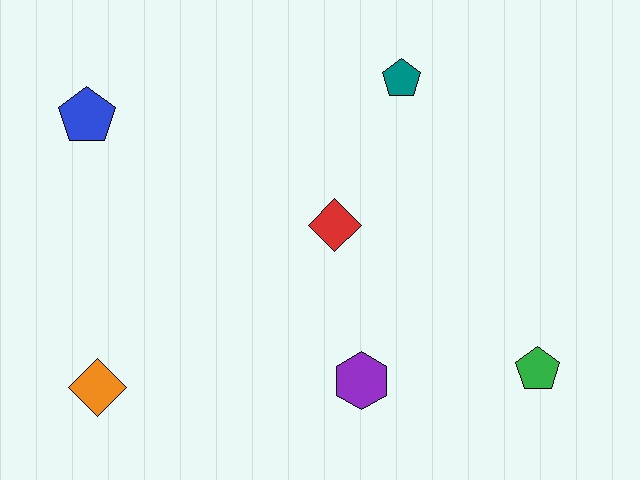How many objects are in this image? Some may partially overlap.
There are 6 objects.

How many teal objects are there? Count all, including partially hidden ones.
There is 1 teal object.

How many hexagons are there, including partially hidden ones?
There is 1 hexagon.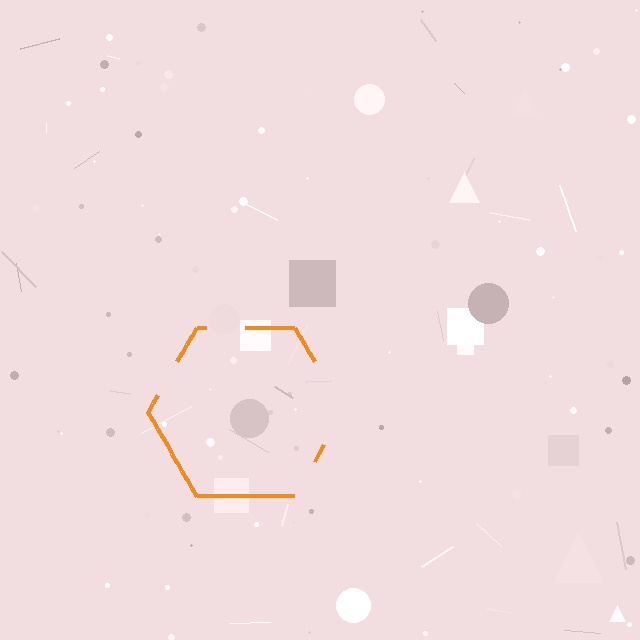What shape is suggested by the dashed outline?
The dashed outline suggests a hexagon.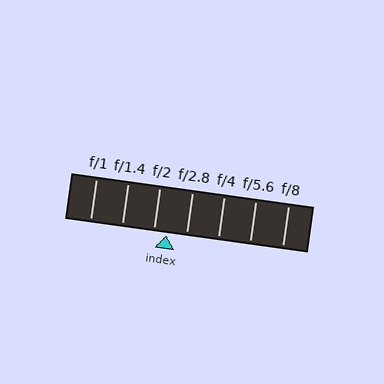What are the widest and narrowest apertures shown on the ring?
The widest aperture shown is f/1 and the narrowest is f/8.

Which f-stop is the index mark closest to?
The index mark is closest to f/2.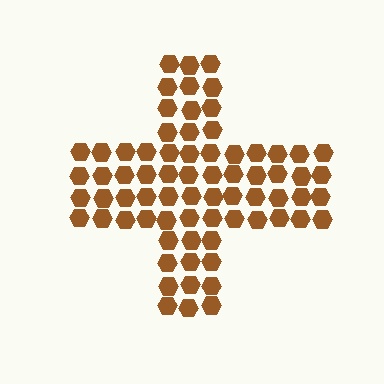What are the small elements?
The small elements are hexagons.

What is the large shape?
The large shape is a cross.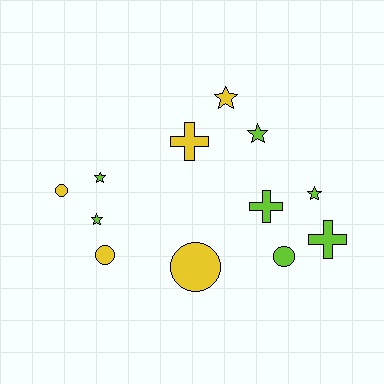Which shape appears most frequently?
Star, with 5 objects.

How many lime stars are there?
There are 4 lime stars.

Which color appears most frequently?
Lime, with 7 objects.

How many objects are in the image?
There are 12 objects.